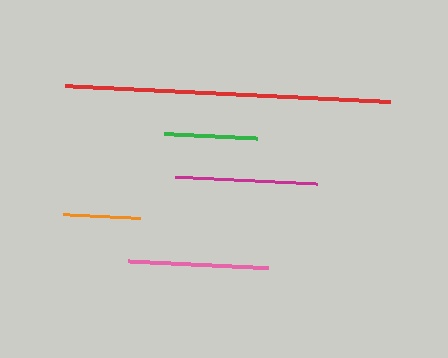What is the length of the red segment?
The red segment is approximately 325 pixels long.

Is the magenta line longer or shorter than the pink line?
The magenta line is longer than the pink line.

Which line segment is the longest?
The red line is the longest at approximately 325 pixels.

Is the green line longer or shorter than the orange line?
The green line is longer than the orange line.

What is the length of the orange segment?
The orange segment is approximately 77 pixels long.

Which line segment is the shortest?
The orange line is the shortest at approximately 77 pixels.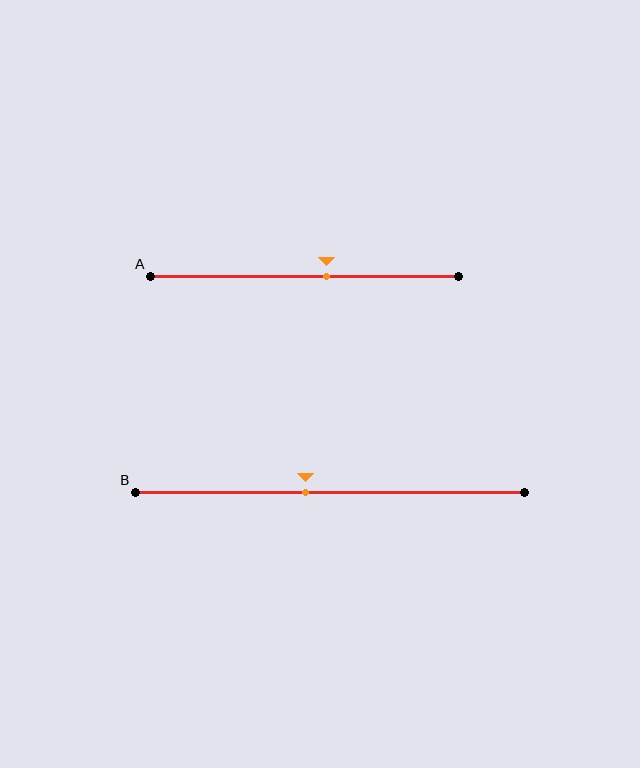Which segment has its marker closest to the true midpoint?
Segment B has its marker closest to the true midpoint.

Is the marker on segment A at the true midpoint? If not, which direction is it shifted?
No, the marker on segment A is shifted to the right by about 7% of the segment length.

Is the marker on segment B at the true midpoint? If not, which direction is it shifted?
No, the marker on segment B is shifted to the left by about 6% of the segment length.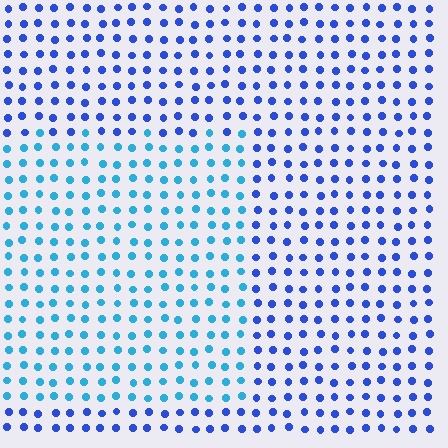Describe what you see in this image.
The image is filled with small blue elements in a uniform arrangement. A rectangle-shaped region is visible where the elements are tinted to a slightly different hue, forming a subtle color boundary.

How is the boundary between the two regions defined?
The boundary is defined purely by a slight shift in hue (about 35 degrees). Spacing, size, and orientation are identical on both sides.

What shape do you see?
I see a rectangle.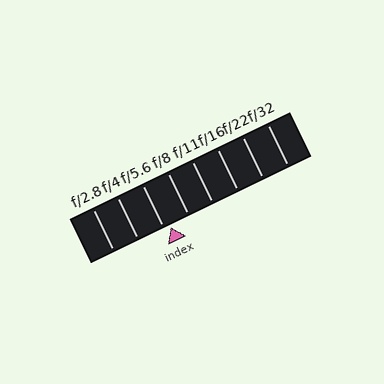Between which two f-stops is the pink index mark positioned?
The index mark is between f/5.6 and f/8.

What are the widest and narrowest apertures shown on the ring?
The widest aperture shown is f/2.8 and the narrowest is f/32.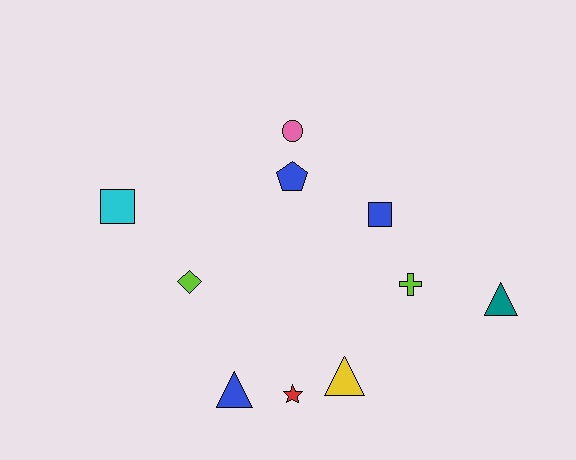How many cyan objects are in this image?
There is 1 cyan object.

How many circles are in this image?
There is 1 circle.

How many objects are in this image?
There are 10 objects.